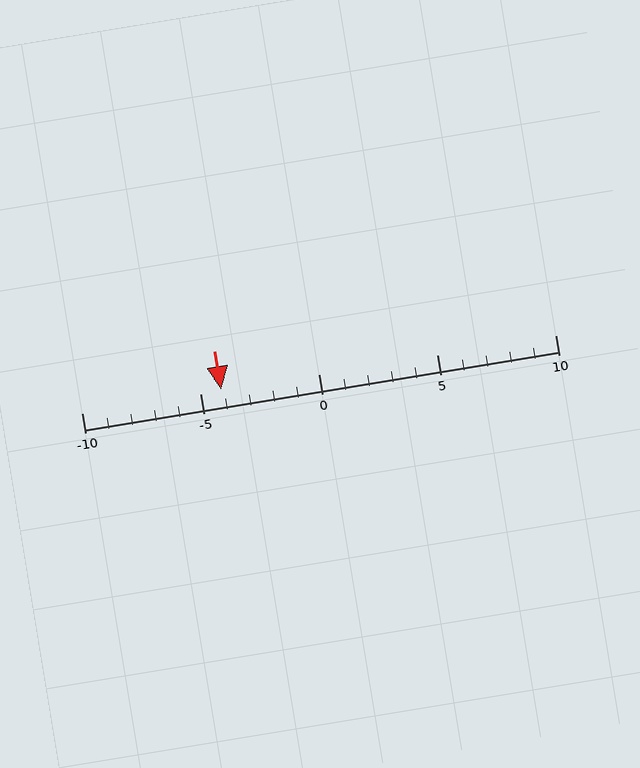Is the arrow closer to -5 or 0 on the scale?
The arrow is closer to -5.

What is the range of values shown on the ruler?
The ruler shows values from -10 to 10.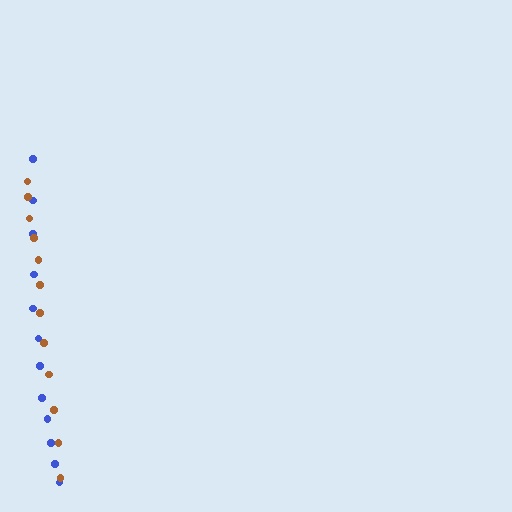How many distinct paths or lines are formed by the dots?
There are 2 distinct paths.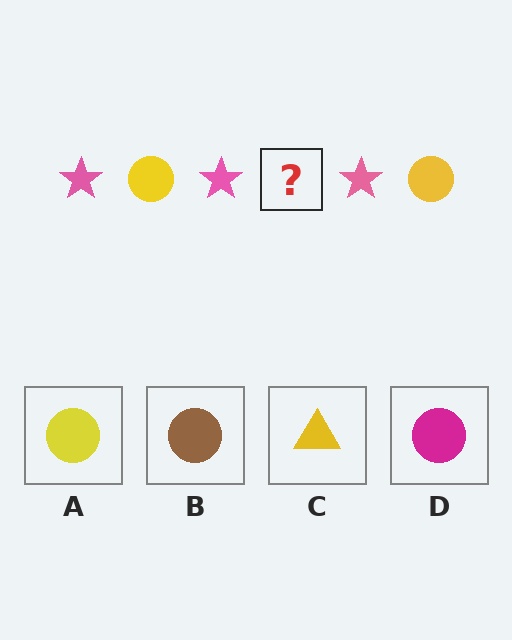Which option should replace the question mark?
Option A.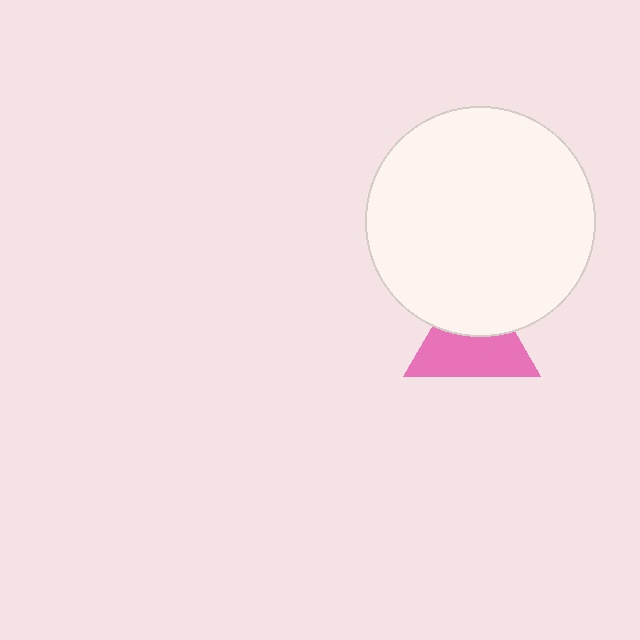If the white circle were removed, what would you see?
You would see the complete pink triangle.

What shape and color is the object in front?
The object in front is a white circle.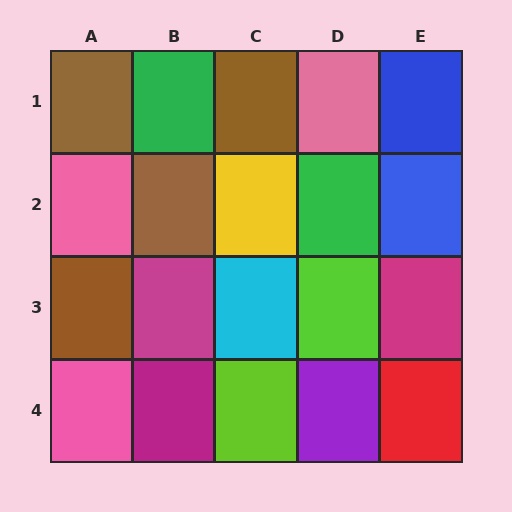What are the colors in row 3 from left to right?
Brown, magenta, cyan, lime, magenta.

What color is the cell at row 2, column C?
Yellow.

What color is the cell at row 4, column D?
Purple.